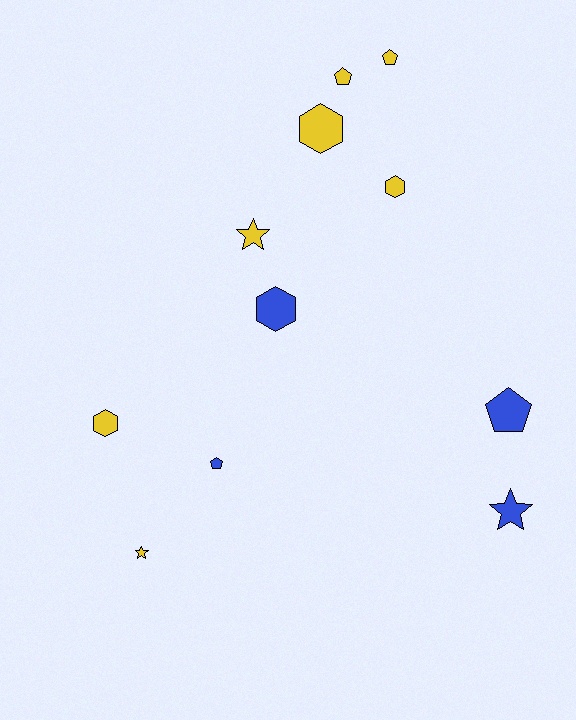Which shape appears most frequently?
Hexagon, with 4 objects.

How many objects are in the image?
There are 11 objects.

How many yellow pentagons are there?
There are 2 yellow pentagons.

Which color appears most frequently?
Yellow, with 7 objects.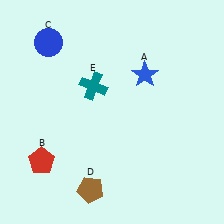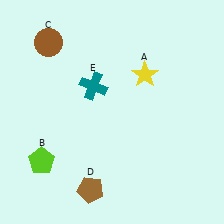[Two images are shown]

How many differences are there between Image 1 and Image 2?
There are 3 differences between the two images.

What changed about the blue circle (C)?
In Image 1, C is blue. In Image 2, it changed to brown.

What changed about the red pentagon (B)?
In Image 1, B is red. In Image 2, it changed to lime.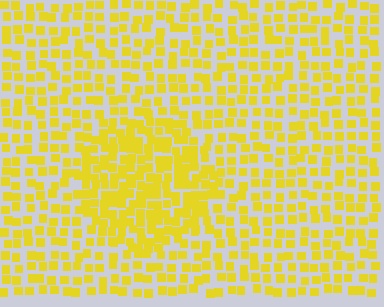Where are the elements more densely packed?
The elements are more densely packed inside the circle boundary.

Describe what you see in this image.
The image contains small yellow elements arranged at two different densities. A circle-shaped region is visible where the elements are more densely packed than the surrounding area.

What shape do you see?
I see a circle.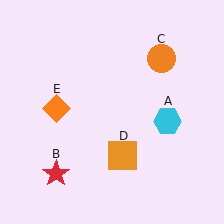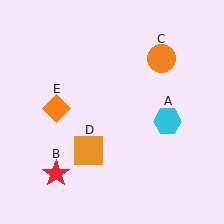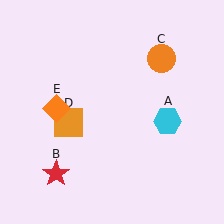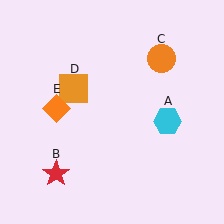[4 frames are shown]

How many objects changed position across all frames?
1 object changed position: orange square (object D).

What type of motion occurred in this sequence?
The orange square (object D) rotated clockwise around the center of the scene.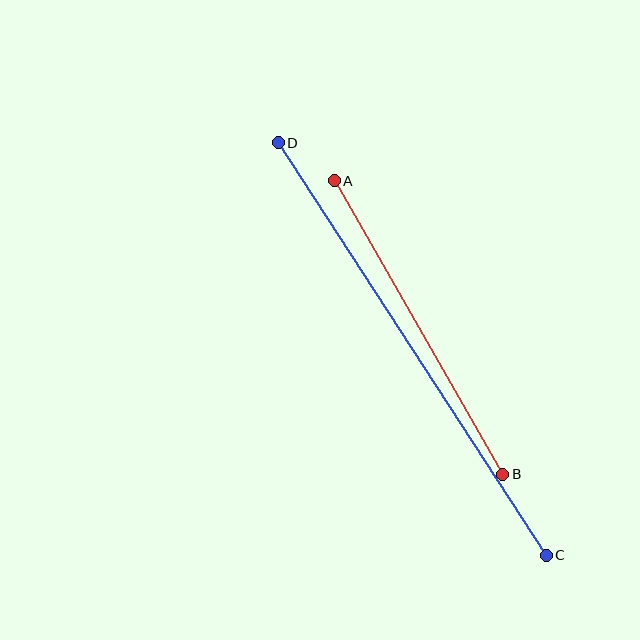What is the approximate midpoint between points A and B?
The midpoint is at approximately (418, 327) pixels.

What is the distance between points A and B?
The distance is approximately 339 pixels.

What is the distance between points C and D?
The distance is approximately 491 pixels.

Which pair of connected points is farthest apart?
Points C and D are farthest apart.